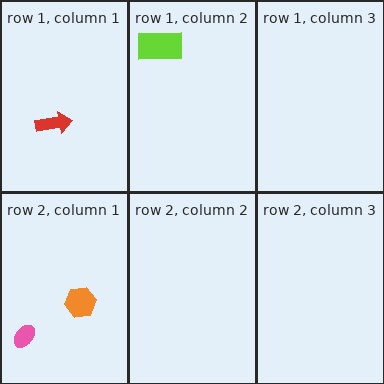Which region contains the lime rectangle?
The row 1, column 2 region.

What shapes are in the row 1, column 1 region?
The red arrow.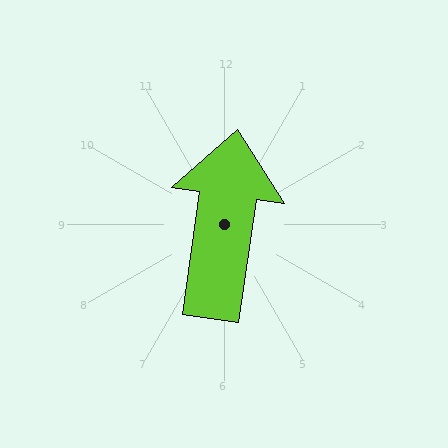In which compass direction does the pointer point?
North.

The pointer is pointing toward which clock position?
Roughly 12 o'clock.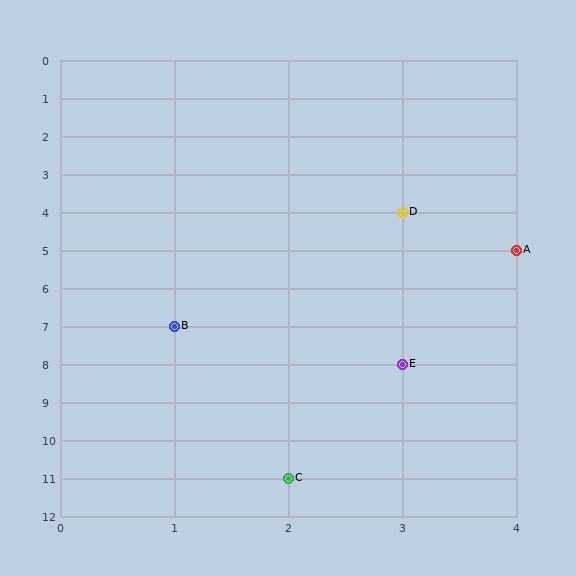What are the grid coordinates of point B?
Point B is at grid coordinates (1, 7).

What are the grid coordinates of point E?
Point E is at grid coordinates (3, 8).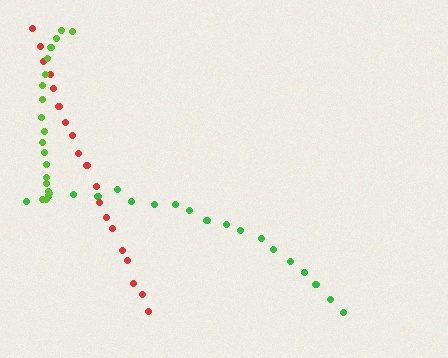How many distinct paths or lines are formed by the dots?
There are 3 distinct paths.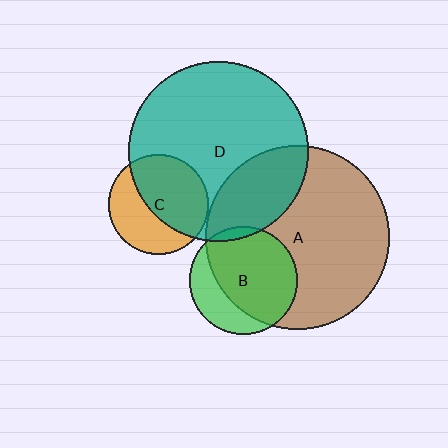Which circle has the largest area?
Circle A (brown).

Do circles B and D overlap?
Yes.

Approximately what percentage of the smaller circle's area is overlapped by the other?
Approximately 5%.